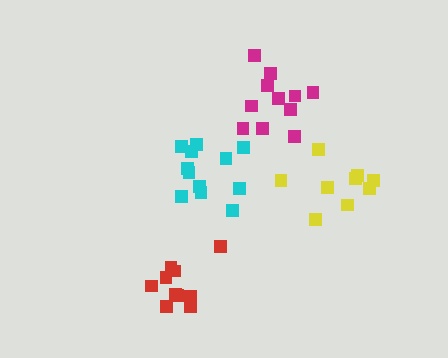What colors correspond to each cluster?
The clusters are colored: cyan, yellow, magenta, red.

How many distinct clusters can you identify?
There are 4 distinct clusters.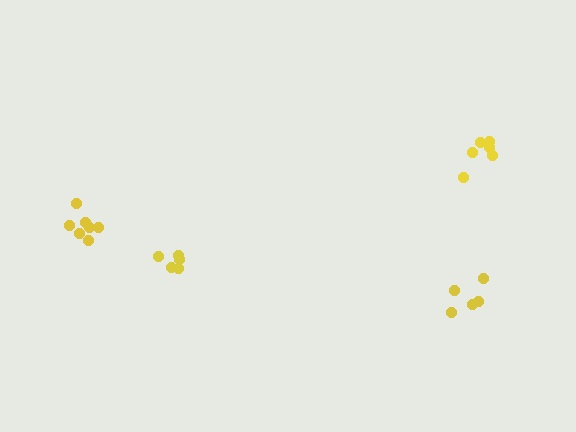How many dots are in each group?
Group 1: 5 dots, Group 2: 7 dots, Group 3: 5 dots, Group 4: 6 dots (23 total).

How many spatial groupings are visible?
There are 4 spatial groupings.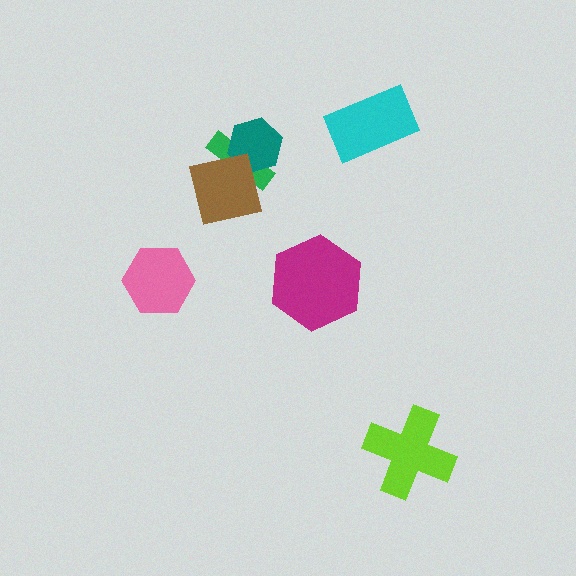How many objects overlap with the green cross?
2 objects overlap with the green cross.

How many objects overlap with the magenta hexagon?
0 objects overlap with the magenta hexagon.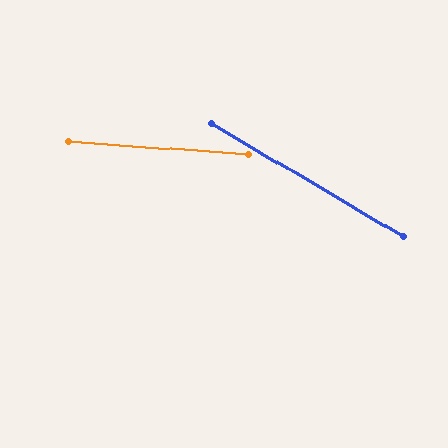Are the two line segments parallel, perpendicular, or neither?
Neither parallel nor perpendicular — they differ by about 26°.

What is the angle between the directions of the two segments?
Approximately 26 degrees.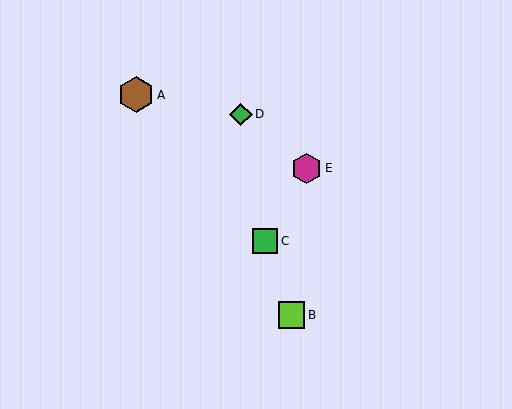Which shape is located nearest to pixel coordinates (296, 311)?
The lime square (labeled B) at (291, 315) is nearest to that location.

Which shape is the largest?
The brown hexagon (labeled A) is the largest.